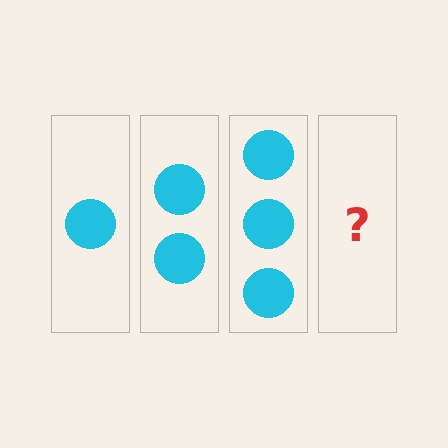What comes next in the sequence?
The next element should be 4 circles.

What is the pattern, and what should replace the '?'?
The pattern is that each step adds one more circle. The '?' should be 4 circles.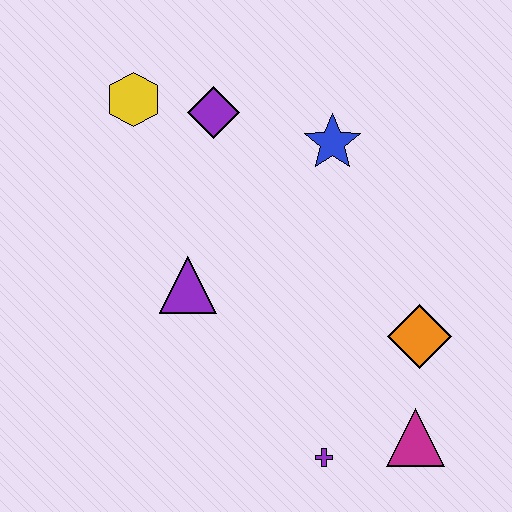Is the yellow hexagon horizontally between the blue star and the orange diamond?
No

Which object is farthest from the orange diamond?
The yellow hexagon is farthest from the orange diamond.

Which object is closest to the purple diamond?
The yellow hexagon is closest to the purple diamond.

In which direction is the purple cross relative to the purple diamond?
The purple cross is below the purple diamond.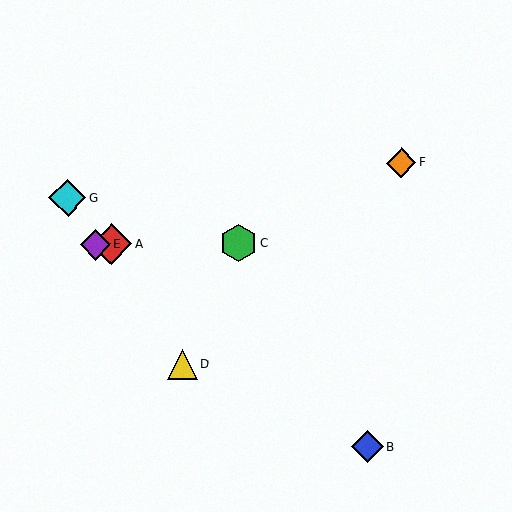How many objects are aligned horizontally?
3 objects (A, C, E) are aligned horizontally.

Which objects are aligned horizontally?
Objects A, C, E are aligned horizontally.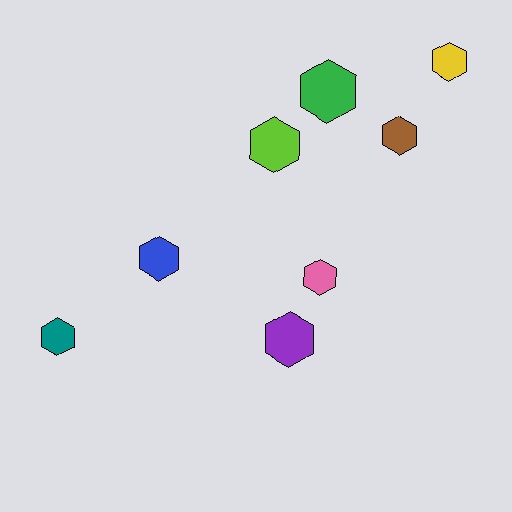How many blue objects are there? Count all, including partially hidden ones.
There is 1 blue object.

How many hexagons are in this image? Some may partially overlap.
There are 8 hexagons.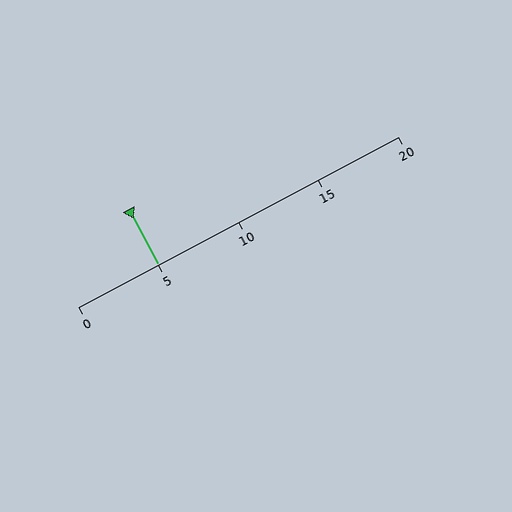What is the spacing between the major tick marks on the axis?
The major ticks are spaced 5 apart.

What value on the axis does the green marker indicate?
The marker indicates approximately 5.